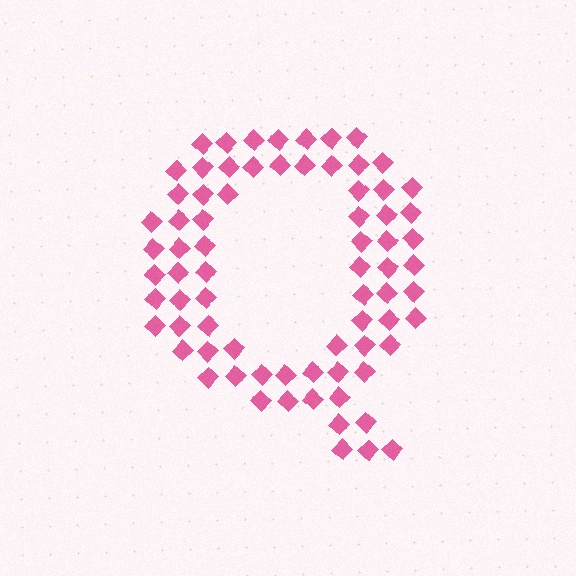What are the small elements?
The small elements are diamonds.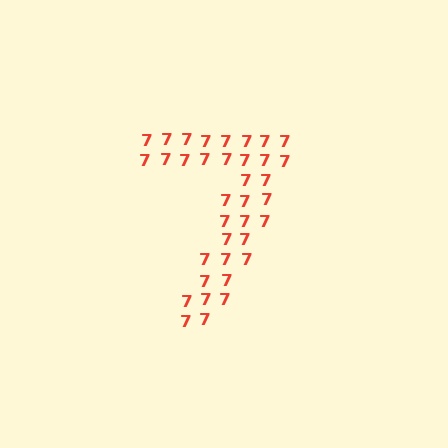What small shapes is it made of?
It is made of small digit 7's.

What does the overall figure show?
The overall figure shows the digit 7.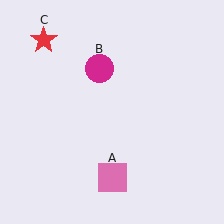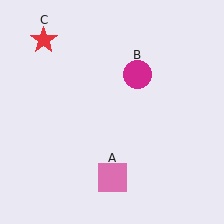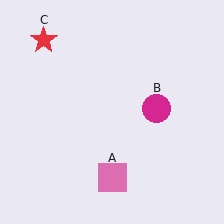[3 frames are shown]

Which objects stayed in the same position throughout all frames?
Pink square (object A) and red star (object C) remained stationary.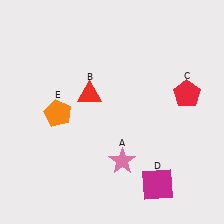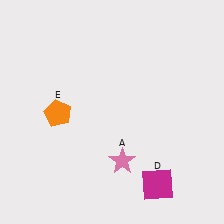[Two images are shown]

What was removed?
The red pentagon (C), the red triangle (B) were removed in Image 2.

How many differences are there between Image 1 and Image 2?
There are 2 differences between the two images.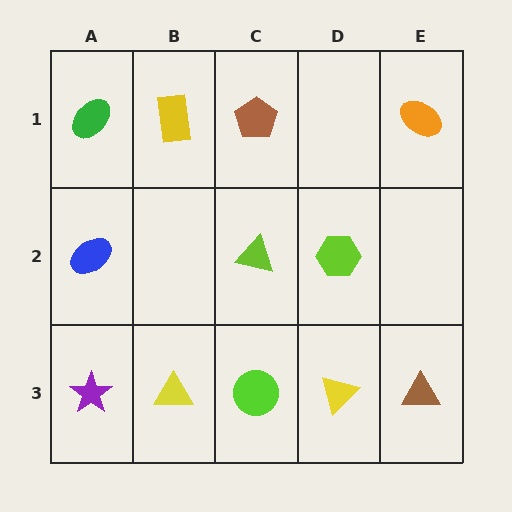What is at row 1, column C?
A brown pentagon.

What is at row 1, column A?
A green ellipse.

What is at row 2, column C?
A lime triangle.